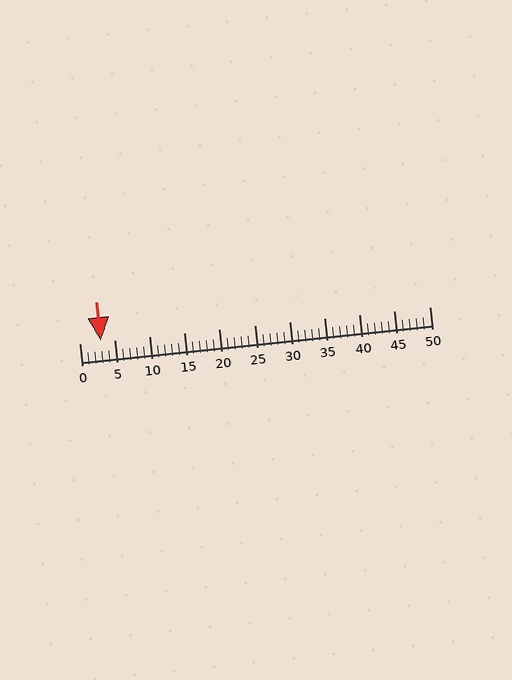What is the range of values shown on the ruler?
The ruler shows values from 0 to 50.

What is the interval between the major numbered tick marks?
The major tick marks are spaced 5 units apart.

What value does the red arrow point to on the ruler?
The red arrow points to approximately 3.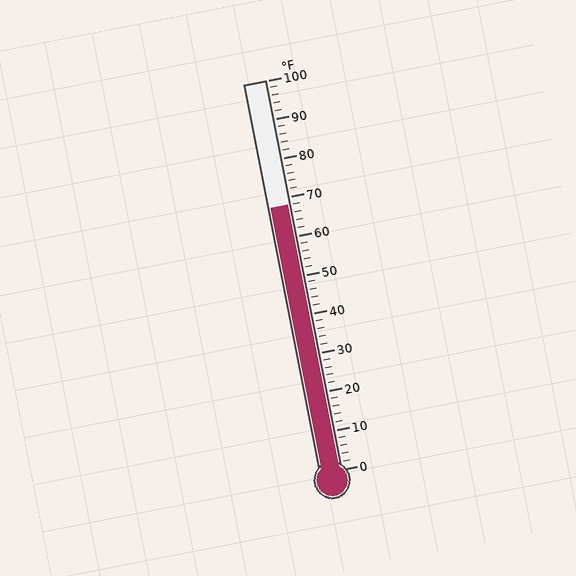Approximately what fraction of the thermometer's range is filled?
The thermometer is filled to approximately 70% of its range.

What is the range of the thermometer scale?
The thermometer scale ranges from 0°F to 100°F.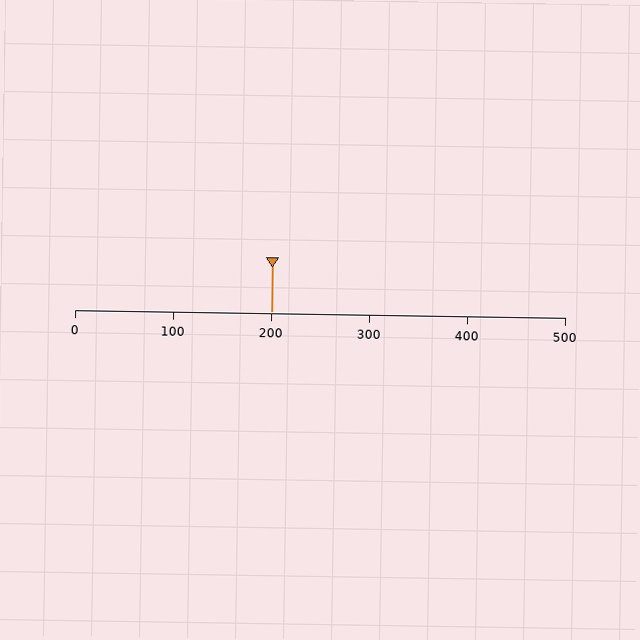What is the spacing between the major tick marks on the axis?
The major ticks are spaced 100 apart.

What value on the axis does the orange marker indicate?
The marker indicates approximately 200.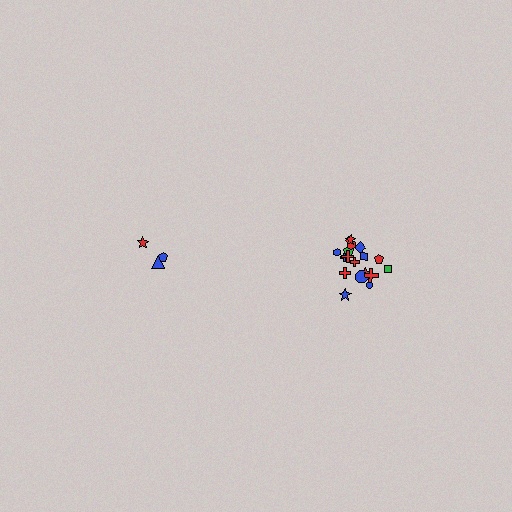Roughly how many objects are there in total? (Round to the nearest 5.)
Roughly 20 objects in total.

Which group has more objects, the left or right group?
The right group.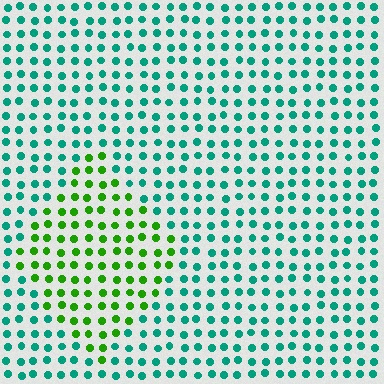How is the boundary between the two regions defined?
The boundary is defined purely by a slight shift in hue (about 57 degrees). Spacing, size, and orientation are identical on both sides.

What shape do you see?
I see a diamond.